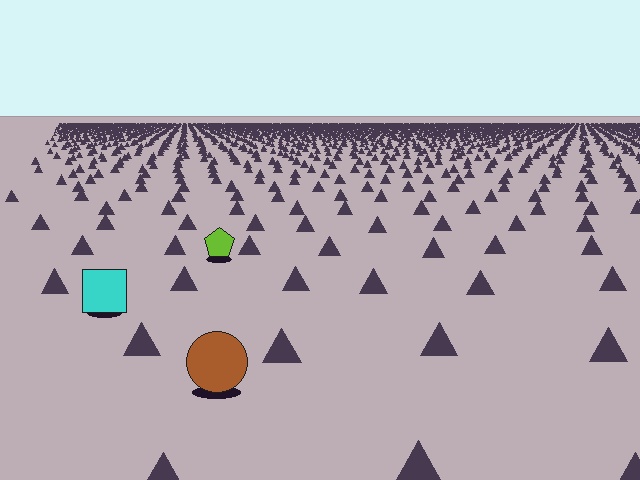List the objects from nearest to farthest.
From nearest to farthest: the brown circle, the cyan square, the lime pentagon.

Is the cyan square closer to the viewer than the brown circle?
No. The brown circle is closer — you can tell from the texture gradient: the ground texture is coarser near it.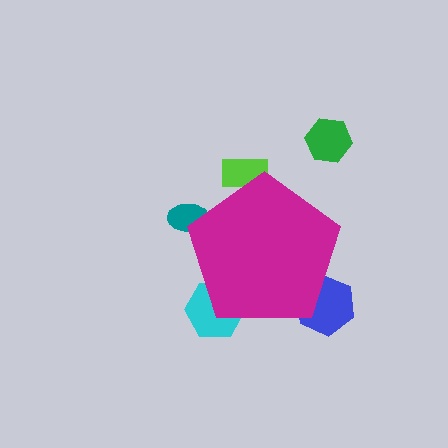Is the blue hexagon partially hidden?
Yes, the blue hexagon is partially hidden behind the magenta pentagon.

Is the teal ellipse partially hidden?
Yes, the teal ellipse is partially hidden behind the magenta pentagon.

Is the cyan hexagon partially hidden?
Yes, the cyan hexagon is partially hidden behind the magenta pentagon.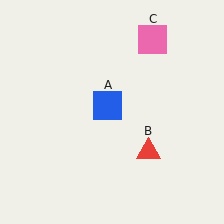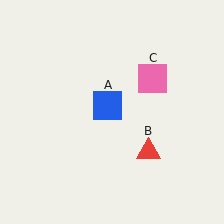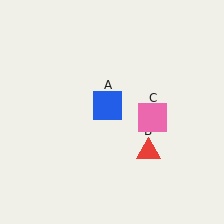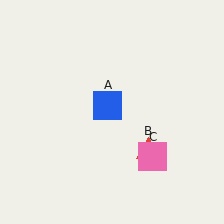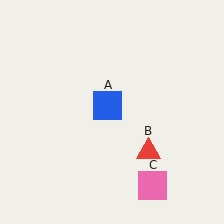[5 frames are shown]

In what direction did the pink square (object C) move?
The pink square (object C) moved down.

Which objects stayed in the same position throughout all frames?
Blue square (object A) and red triangle (object B) remained stationary.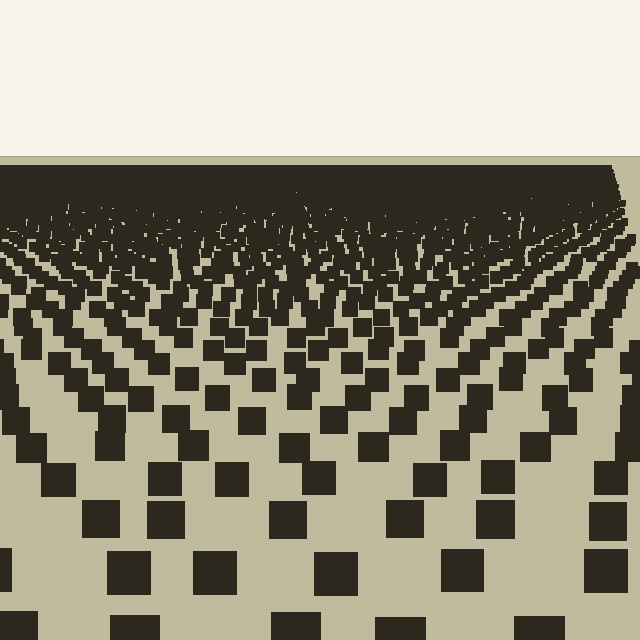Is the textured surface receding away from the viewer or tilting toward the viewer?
The surface is receding away from the viewer. Texture elements get smaller and denser toward the top.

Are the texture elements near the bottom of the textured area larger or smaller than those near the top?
Larger. Near the bottom, elements are closer to the viewer and appear at a bigger on-screen size.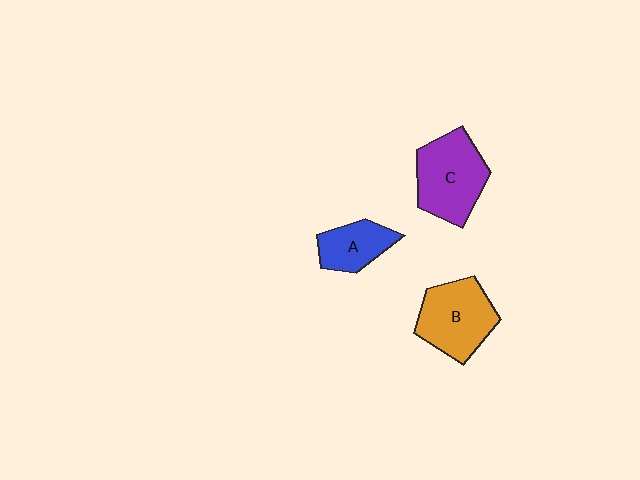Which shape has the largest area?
Shape C (purple).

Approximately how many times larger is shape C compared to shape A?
Approximately 1.7 times.